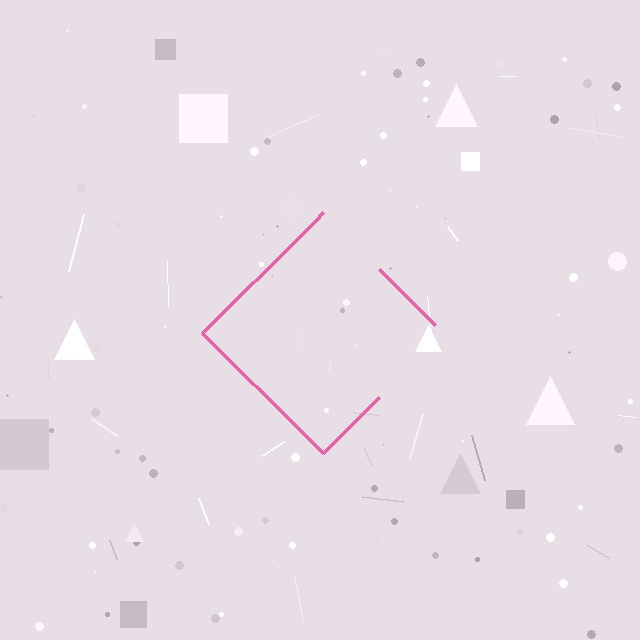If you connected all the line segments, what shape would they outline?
They would outline a diamond.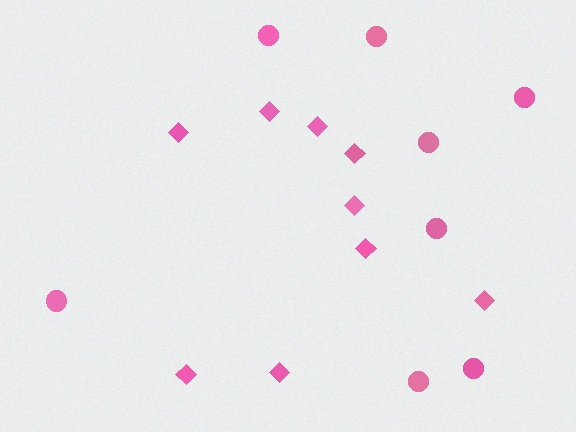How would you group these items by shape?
There are 2 groups: one group of circles (8) and one group of diamonds (9).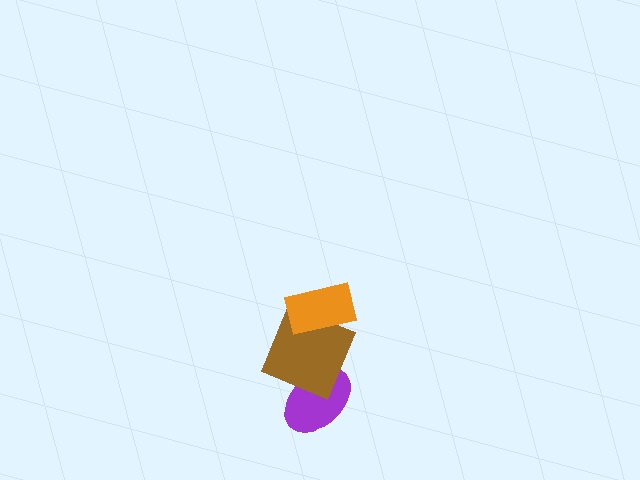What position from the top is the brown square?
The brown square is 2nd from the top.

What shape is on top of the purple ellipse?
The brown square is on top of the purple ellipse.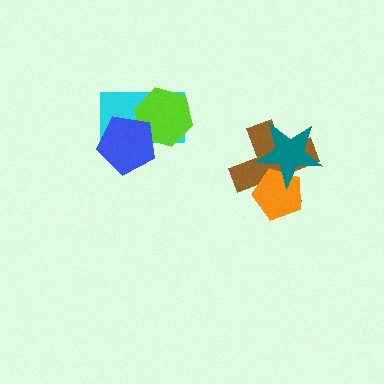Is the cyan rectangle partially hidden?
Yes, it is partially covered by another shape.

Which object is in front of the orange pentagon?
The teal star is in front of the orange pentagon.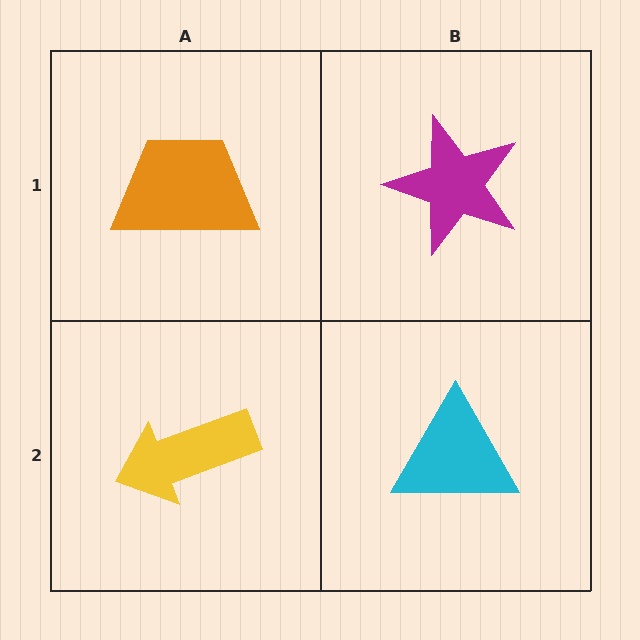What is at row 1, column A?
An orange trapezoid.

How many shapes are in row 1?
2 shapes.